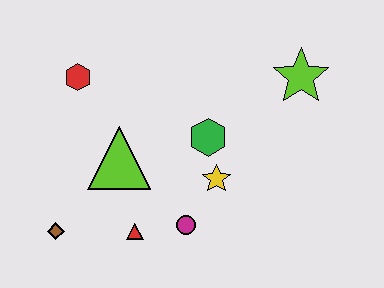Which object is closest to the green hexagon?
The yellow star is closest to the green hexagon.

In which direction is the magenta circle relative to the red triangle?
The magenta circle is to the right of the red triangle.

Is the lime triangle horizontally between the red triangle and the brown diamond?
Yes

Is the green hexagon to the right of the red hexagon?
Yes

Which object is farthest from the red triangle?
The lime star is farthest from the red triangle.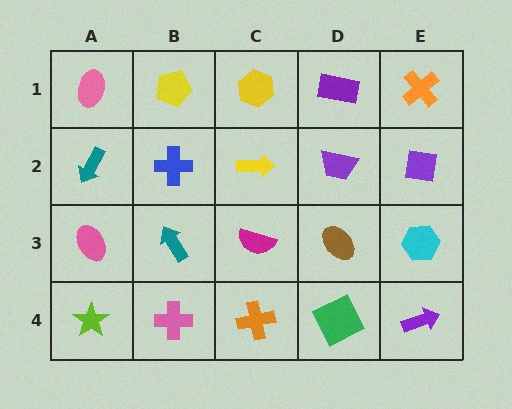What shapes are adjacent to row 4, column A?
A pink ellipse (row 3, column A), a pink cross (row 4, column B).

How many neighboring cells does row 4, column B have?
3.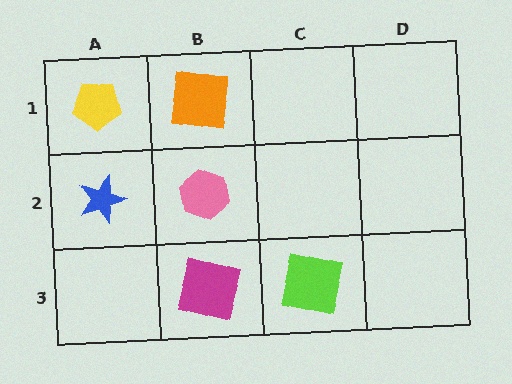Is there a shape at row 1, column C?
No, that cell is empty.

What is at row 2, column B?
A pink hexagon.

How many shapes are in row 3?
2 shapes.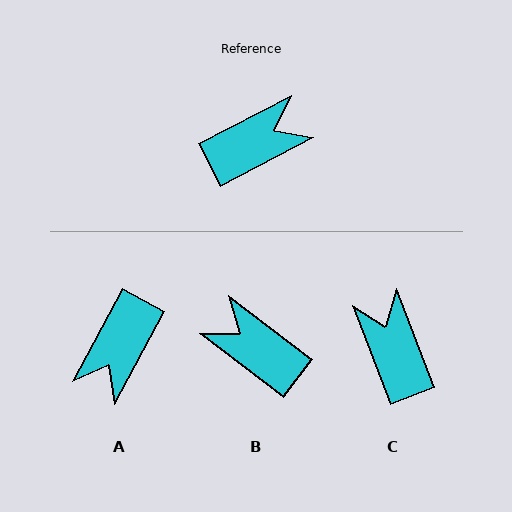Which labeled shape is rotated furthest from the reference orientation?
A, about 146 degrees away.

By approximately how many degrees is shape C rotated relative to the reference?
Approximately 84 degrees counter-clockwise.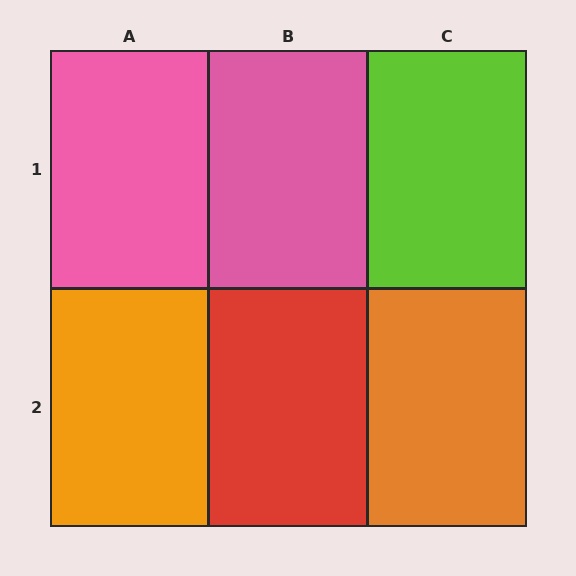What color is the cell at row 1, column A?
Pink.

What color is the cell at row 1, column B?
Pink.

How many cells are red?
1 cell is red.